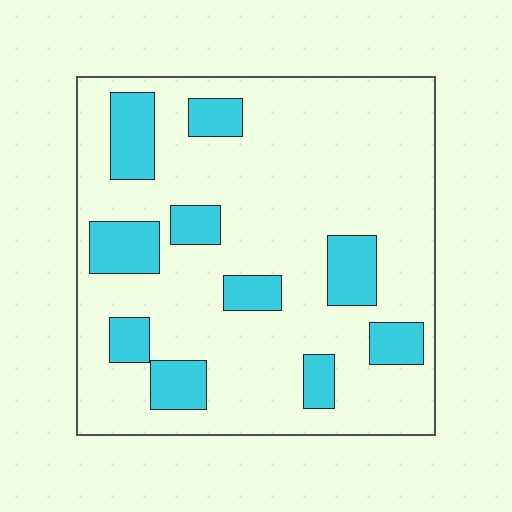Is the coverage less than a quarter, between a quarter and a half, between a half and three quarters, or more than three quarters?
Less than a quarter.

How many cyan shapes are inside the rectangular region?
10.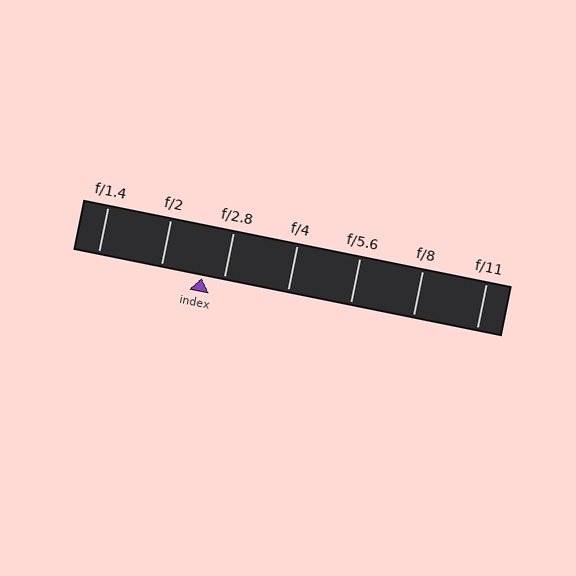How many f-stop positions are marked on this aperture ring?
There are 7 f-stop positions marked.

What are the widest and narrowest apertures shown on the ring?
The widest aperture shown is f/1.4 and the narrowest is f/11.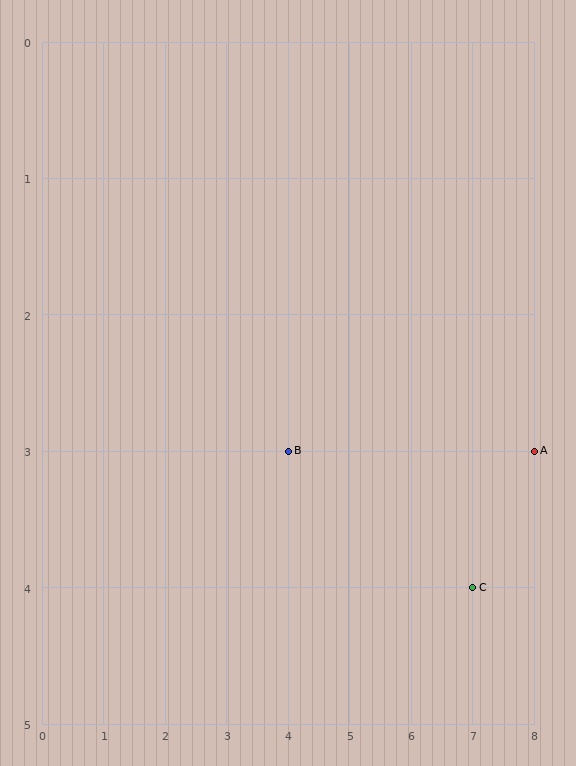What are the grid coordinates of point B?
Point B is at grid coordinates (4, 3).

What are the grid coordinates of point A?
Point A is at grid coordinates (8, 3).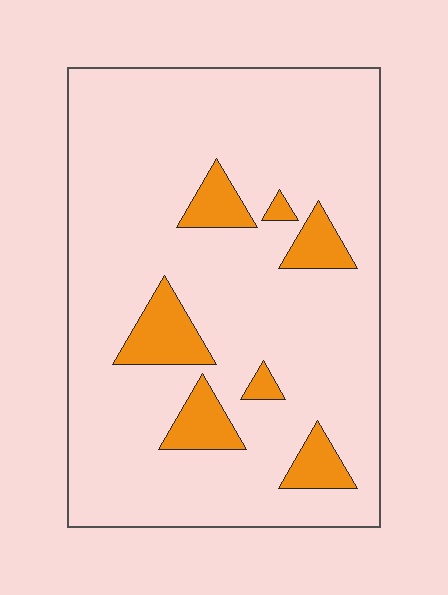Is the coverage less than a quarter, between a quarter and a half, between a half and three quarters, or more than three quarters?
Less than a quarter.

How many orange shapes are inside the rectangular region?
7.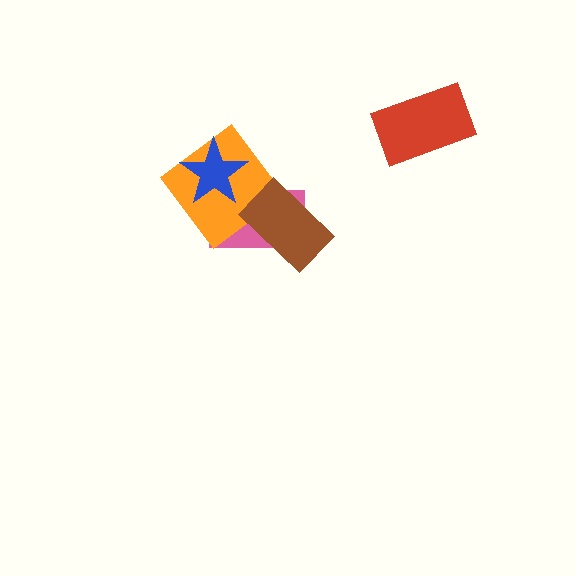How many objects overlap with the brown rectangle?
2 objects overlap with the brown rectangle.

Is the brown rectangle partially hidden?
No, no other shape covers it.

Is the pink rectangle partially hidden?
Yes, it is partially covered by another shape.